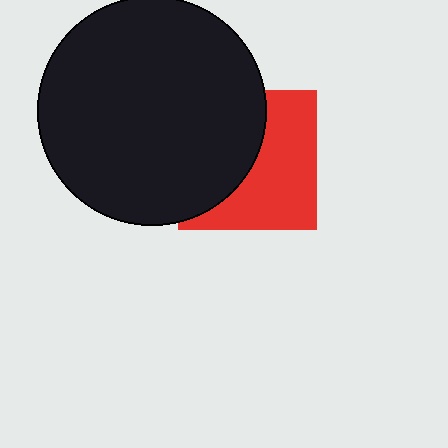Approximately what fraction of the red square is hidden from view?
Roughly 48% of the red square is hidden behind the black circle.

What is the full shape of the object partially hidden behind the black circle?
The partially hidden object is a red square.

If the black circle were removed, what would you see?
You would see the complete red square.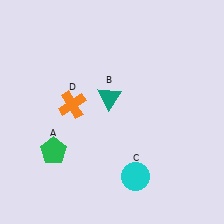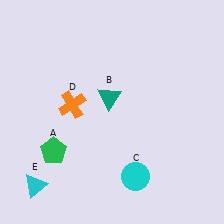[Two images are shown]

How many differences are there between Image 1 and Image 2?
There is 1 difference between the two images.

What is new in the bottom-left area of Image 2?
A cyan triangle (E) was added in the bottom-left area of Image 2.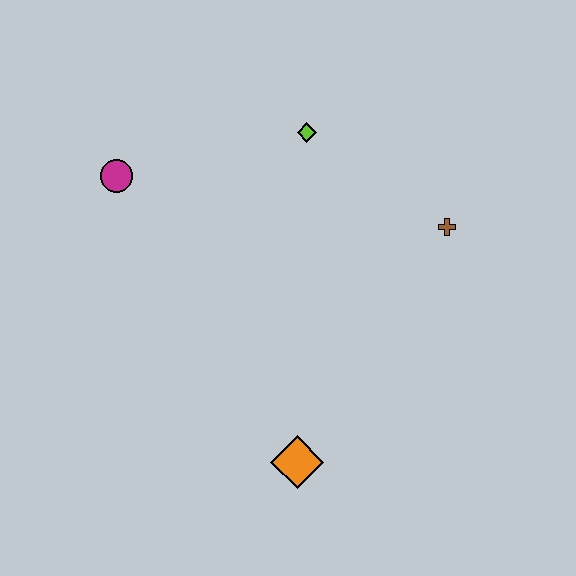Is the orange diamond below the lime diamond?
Yes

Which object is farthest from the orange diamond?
The magenta circle is farthest from the orange diamond.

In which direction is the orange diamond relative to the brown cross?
The orange diamond is below the brown cross.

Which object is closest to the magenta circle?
The lime diamond is closest to the magenta circle.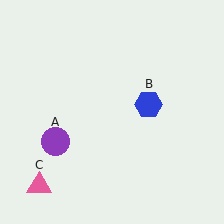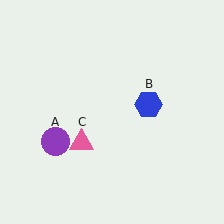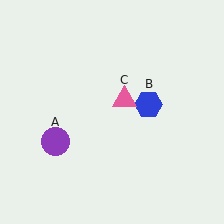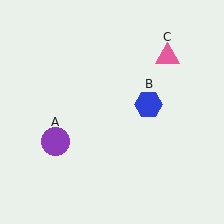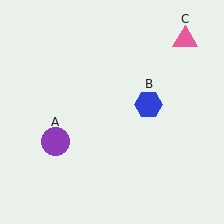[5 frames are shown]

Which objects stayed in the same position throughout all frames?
Purple circle (object A) and blue hexagon (object B) remained stationary.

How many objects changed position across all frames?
1 object changed position: pink triangle (object C).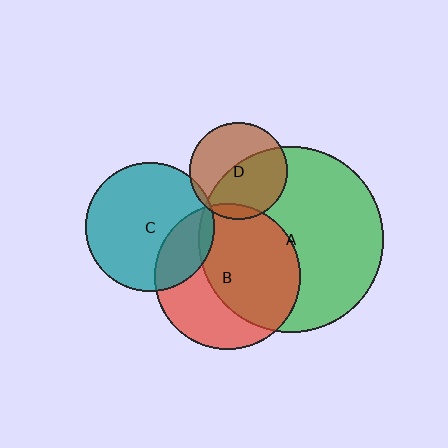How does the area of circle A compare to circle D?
Approximately 3.6 times.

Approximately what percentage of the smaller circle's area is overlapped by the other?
Approximately 55%.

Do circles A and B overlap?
Yes.